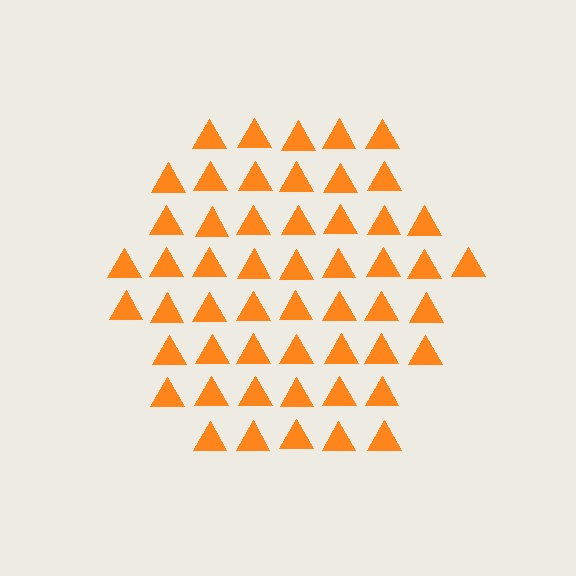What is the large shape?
The large shape is a hexagon.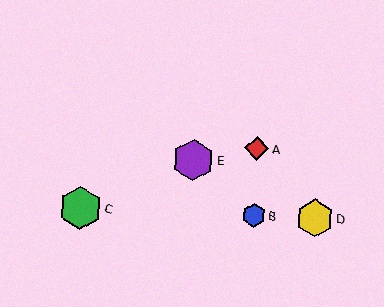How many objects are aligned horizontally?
3 objects (B, C, D) are aligned horizontally.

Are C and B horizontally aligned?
Yes, both are at y≈208.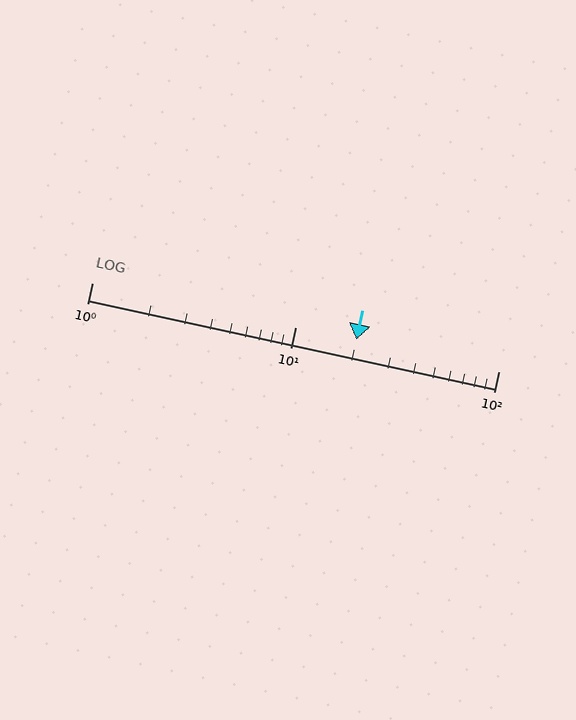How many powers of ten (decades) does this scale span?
The scale spans 2 decades, from 1 to 100.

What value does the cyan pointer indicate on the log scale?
The pointer indicates approximately 20.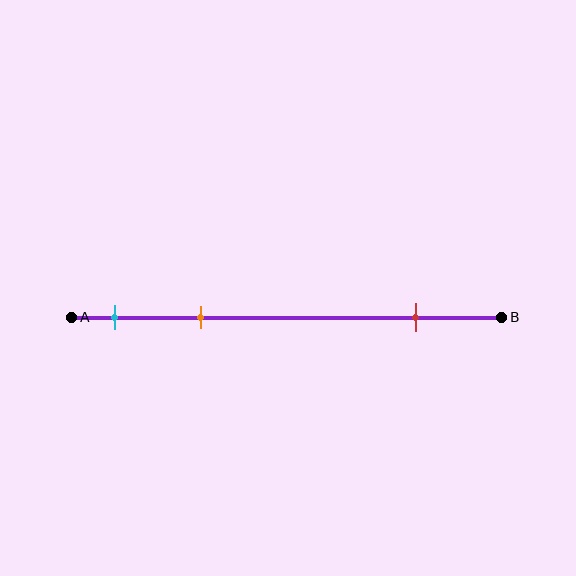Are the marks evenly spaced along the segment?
No, the marks are not evenly spaced.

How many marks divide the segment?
There are 3 marks dividing the segment.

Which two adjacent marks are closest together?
The cyan and orange marks are the closest adjacent pair.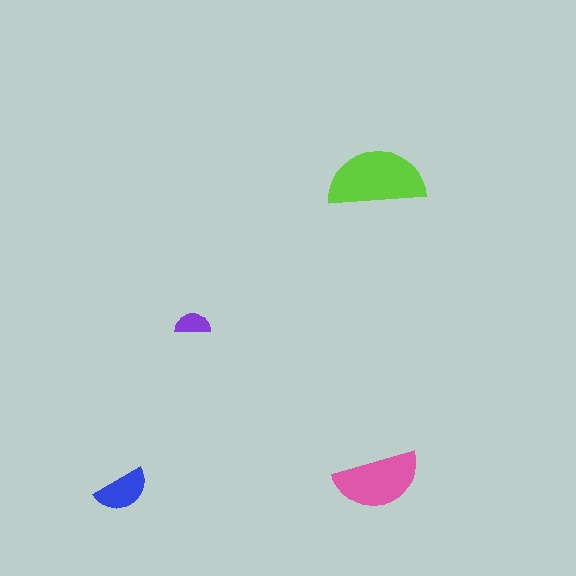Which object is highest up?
The lime semicircle is topmost.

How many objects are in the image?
There are 4 objects in the image.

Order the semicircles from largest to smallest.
the lime one, the pink one, the blue one, the purple one.